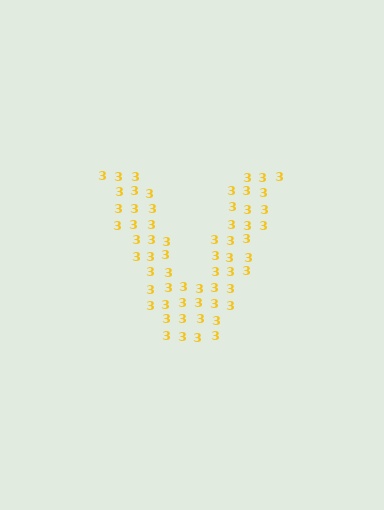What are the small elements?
The small elements are digit 3's.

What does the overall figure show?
The overall figure shows the letter V.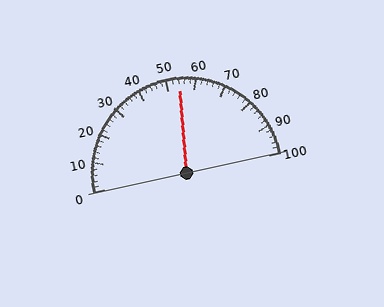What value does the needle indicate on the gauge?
The needle indicates approximately 54.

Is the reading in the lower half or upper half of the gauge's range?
The reading is in the upper half of the range (0 to 100).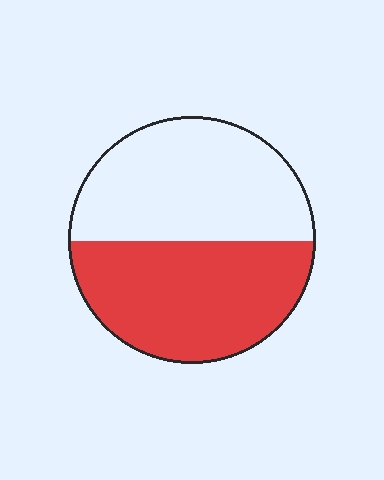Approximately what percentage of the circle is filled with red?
Approximately 50%.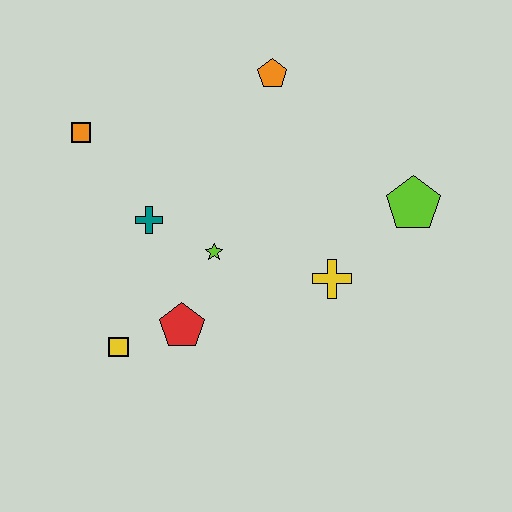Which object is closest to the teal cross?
The lime star is closest to the teal cross.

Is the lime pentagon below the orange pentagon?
Yes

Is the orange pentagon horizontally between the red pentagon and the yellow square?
No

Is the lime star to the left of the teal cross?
No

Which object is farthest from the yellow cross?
The orange square is farthest from the yellow cross.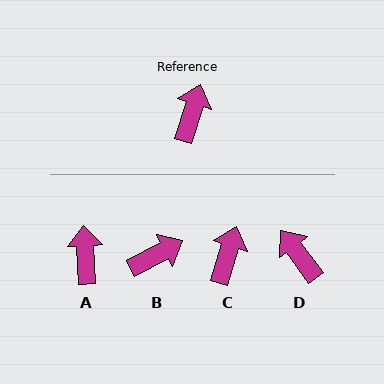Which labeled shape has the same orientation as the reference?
C.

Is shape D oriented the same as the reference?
No, it is off by about 54 degrees.